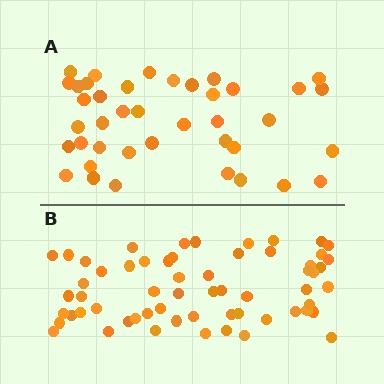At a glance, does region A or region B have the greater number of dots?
Region B (the bottom region) has more dots.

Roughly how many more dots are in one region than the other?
Region B has approximately 20 more dots than region A.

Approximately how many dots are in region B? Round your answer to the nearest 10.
About 60 dots.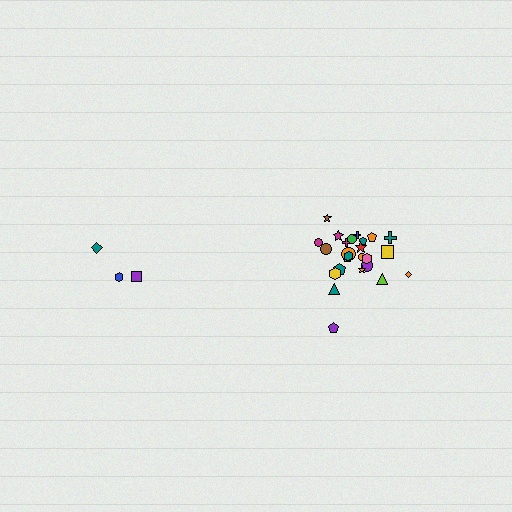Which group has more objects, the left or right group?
The right group.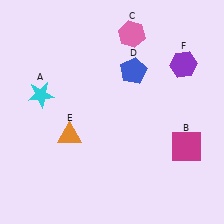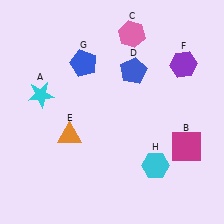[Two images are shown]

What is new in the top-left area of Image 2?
A blue pentagon (G) was added in the top-left area of Image 2.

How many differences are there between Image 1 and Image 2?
There are 2 differences between the two images.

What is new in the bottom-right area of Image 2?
A cyan hexagon (H) was added in the bottom-right area of Image 2.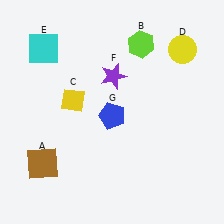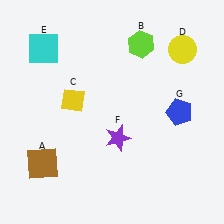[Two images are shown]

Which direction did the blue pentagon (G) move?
The blue pentagon (G) moved right.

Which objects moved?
The objects that moved are: the purple star (F), the blue pentagon (G).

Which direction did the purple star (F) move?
The purple star (F) moved down.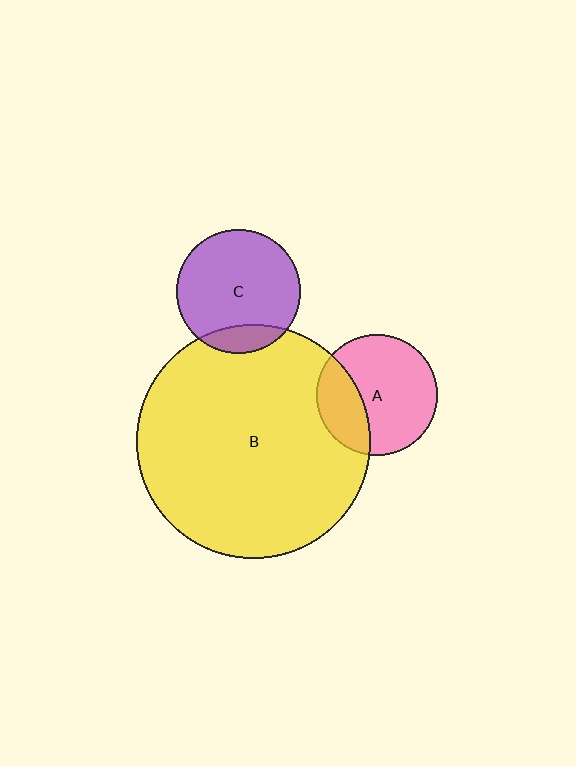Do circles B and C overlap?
Yes.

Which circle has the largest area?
Circle B (yellow).